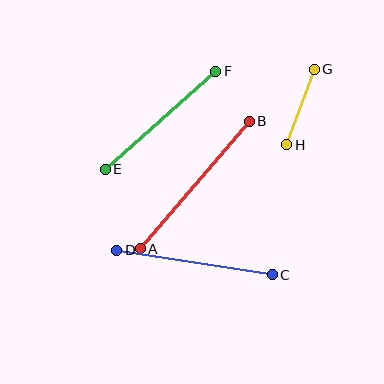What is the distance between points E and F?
The distance is approximately 148 pixels.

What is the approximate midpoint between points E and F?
The midpoint is at approximately (161, 120) pixels.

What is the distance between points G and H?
The distance is approximately 80 pixels.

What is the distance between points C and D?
The distance is approximately 157 pixels.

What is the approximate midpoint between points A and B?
The midpoint is at approximately (195, 185) pixels.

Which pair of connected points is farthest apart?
Points A and B are farthest apart.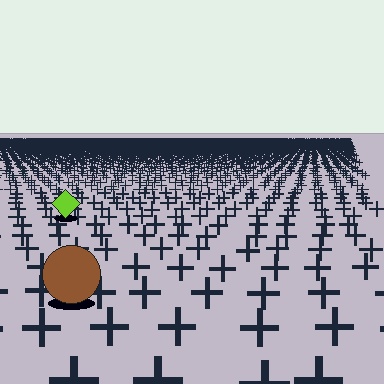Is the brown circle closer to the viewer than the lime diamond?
Yes. The brown circle is closer — you can tell from the texture gradient: the ground texture is coarser near it.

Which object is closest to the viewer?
The brown circle is closest. The texture marks near it are larger and more spread out.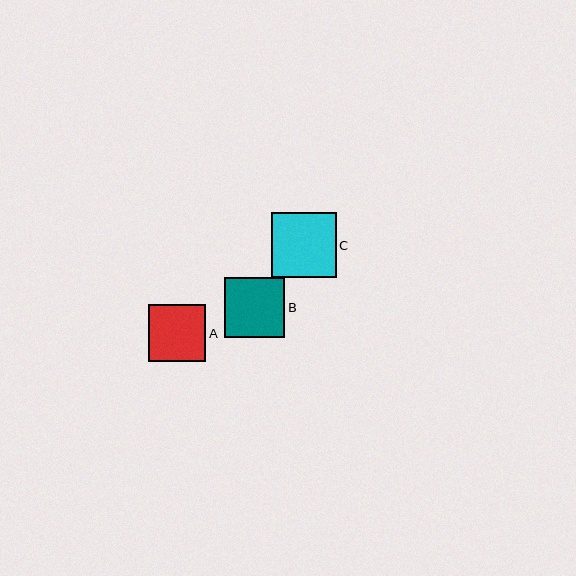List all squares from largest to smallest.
From largest to smallest: C, B, A.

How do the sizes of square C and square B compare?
Square C and square B are approximately the same size.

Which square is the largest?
Square C is the largest with a size of approximately 65 pixels.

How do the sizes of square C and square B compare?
Square C and square B are approximately the same size.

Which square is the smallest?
Square A is the smallest with a size of approximately 57 pixels.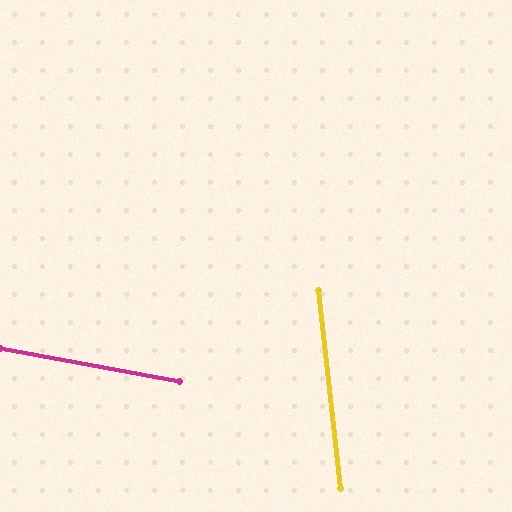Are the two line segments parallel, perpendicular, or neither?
Neither parallel nor perpendicular — they differ by about 73°.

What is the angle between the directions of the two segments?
Approximately 73 degrees.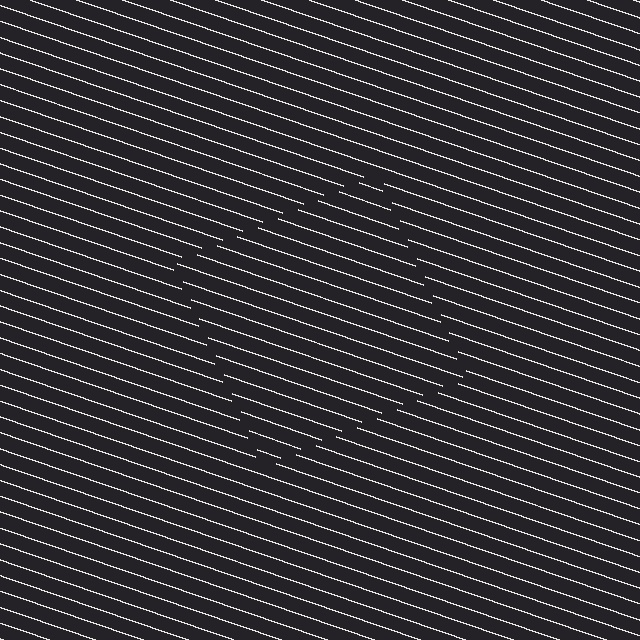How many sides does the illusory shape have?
4 sides — the line-ends trace a square.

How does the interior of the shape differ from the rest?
The interior of the shape contains the same grating, shifted by half a period — the contour is defined by the phase discontinuity where line-ends from the inner and outer gratings abut.